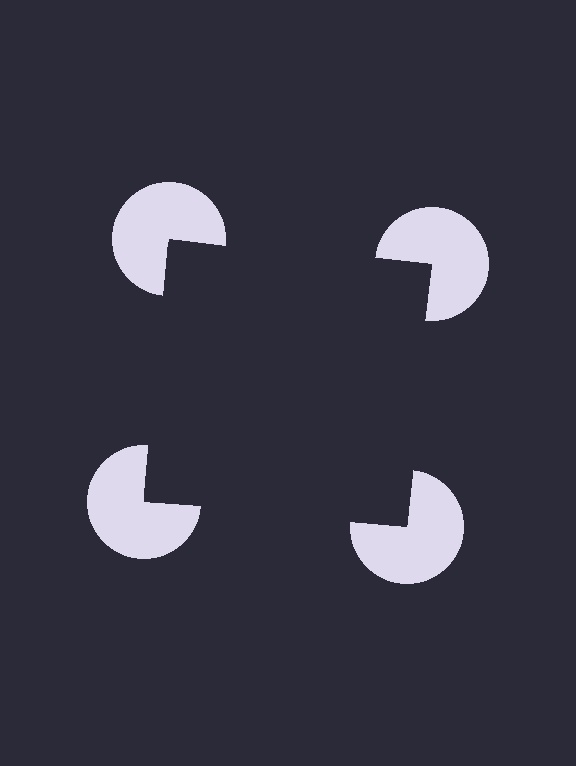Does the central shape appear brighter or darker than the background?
It typically appears slightly darker than the background, even though no actual brightness change is drawn.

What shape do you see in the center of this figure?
An illusory square — its edges are inferred from the aligned wedge cuts in the pac-man discs, not physically drawn.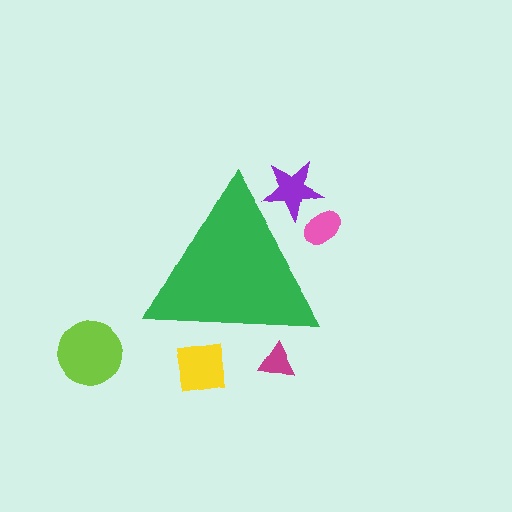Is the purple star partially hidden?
Yes, the purple star is partially hidden behind the green triangle.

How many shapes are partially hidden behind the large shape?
4 shapes are partially hidden.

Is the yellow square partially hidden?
Yes, the yellow square is partially hidden behind the green triangle.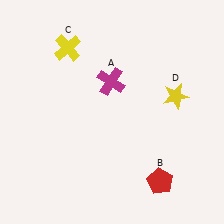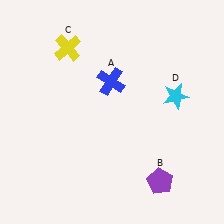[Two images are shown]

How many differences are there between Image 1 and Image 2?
There are 3 differences between the two images.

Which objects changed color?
A changed from magenta to blue. B changed from red to purple. D changed from yellow to cyan.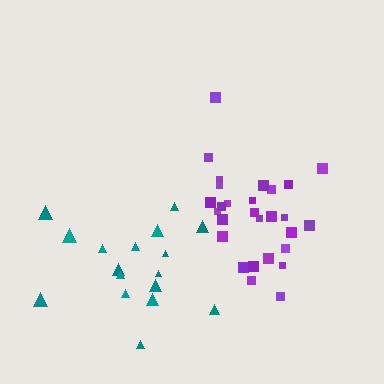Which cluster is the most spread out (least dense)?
Teal.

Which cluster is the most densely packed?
Purple.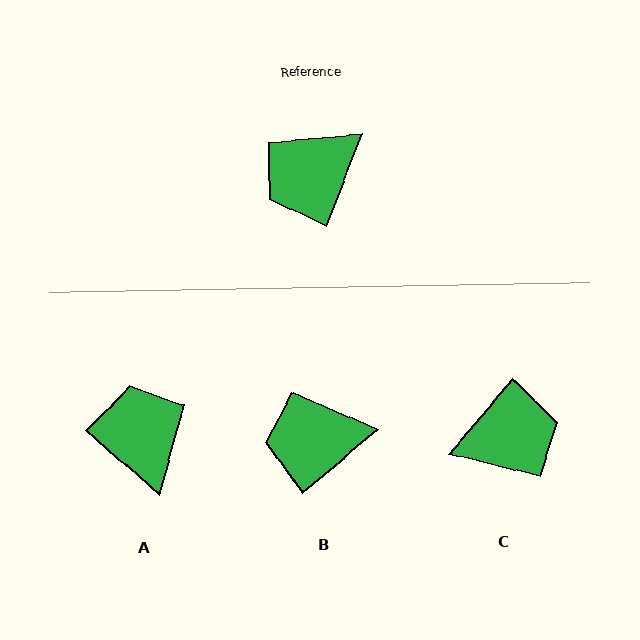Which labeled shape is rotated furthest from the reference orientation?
C, about 161 degrees away.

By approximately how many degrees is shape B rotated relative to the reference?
Approximately 29 degrees clockwise.